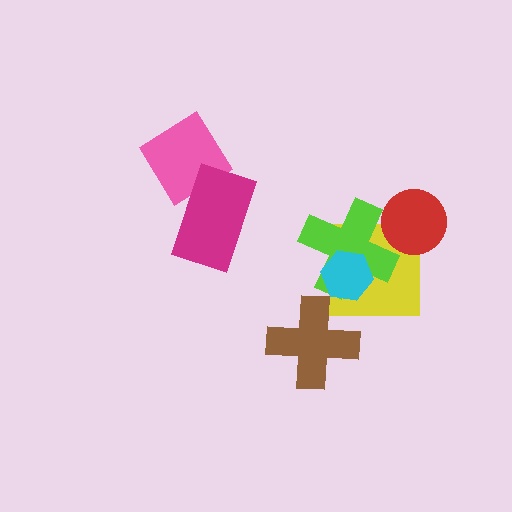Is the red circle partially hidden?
Yes, it is partially covered by another shape.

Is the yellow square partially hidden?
Yes, it is partially covered by another shape.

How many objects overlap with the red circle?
2 objects overlap with the red circle.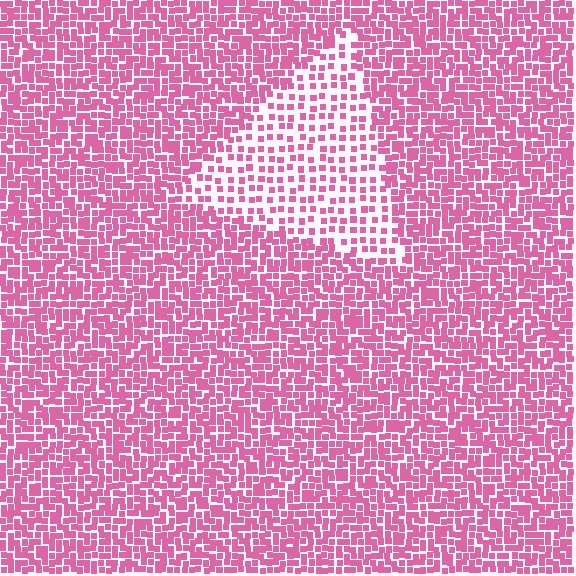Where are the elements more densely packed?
The elements are more densely packed outside the triangle boundary.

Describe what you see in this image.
The image contains small pink elements arranged at two different densities. A triangle-shaped region is visible where the elements are less densely packed than the surrounding area.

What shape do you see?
I see a triangle.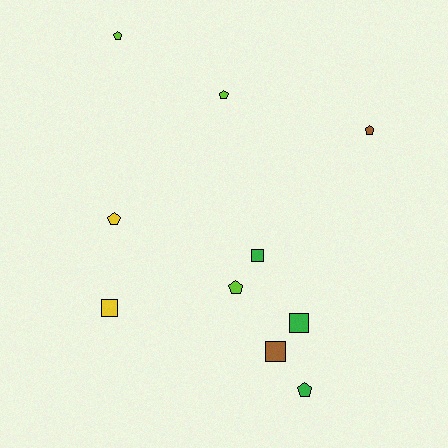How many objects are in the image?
There are 10 objects.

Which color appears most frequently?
Lime, with 3 objects.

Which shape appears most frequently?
Pentagon, with 6 objects.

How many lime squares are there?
There are no lime squares.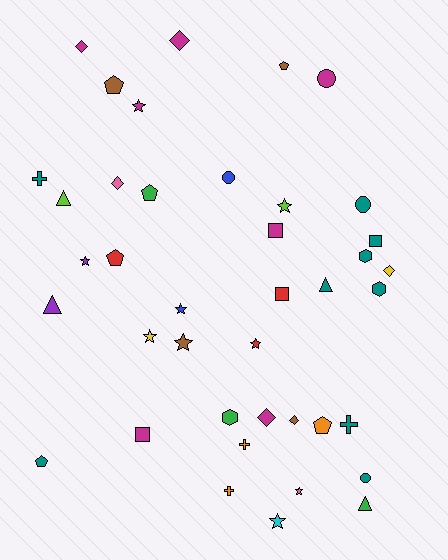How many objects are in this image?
There are 40 objects.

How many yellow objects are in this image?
There are 2 yellow objects.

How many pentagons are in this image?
There are 6 pentagons.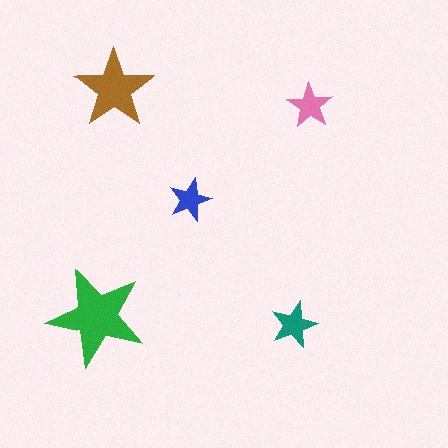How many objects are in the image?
There are 5 objects in the image.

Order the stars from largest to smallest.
the green one, the brown one, the teal one, the pink one, the blue one.